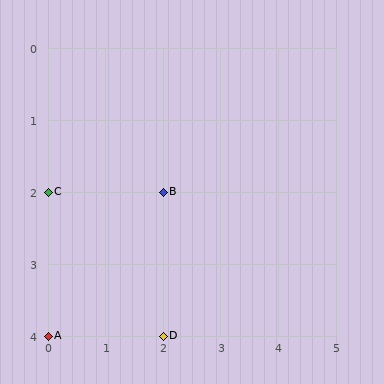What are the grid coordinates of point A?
Point A is at grid coordinates (0, 4).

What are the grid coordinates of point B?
Point B is at grid coordinates (2, 2).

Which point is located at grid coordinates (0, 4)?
Point A is at (0, 4).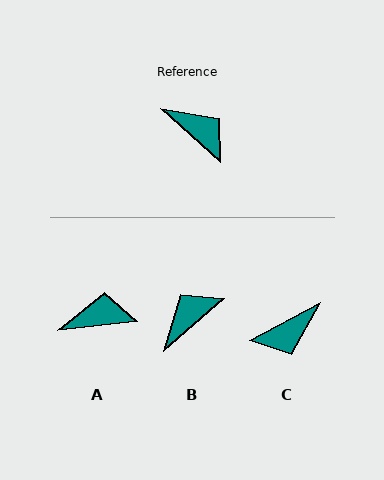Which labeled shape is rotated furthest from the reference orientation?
C, about 110 degrees away.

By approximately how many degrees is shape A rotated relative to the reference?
Approximately 48 degrees counter-clockwise.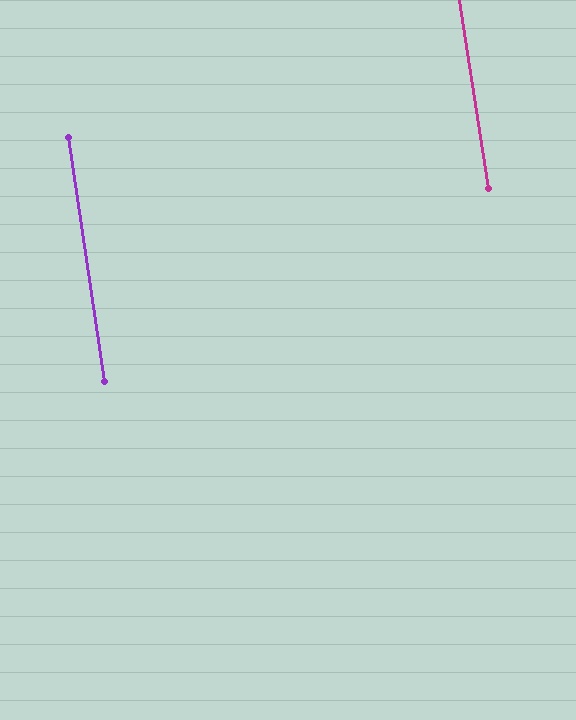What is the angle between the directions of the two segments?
Approximately 0 degrees.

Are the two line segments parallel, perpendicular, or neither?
Parallel — their directions differ by only 0.5°.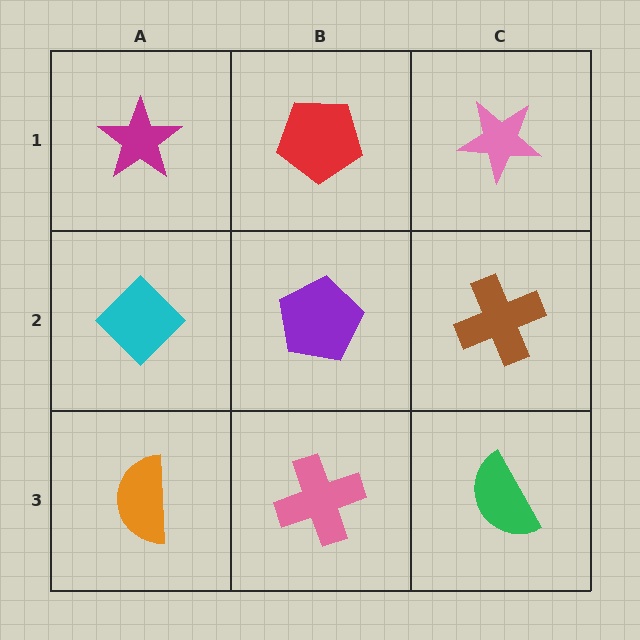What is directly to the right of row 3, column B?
A green semicircle.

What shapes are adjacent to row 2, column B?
A red pentagon (row 1, column B), a pink cross (row 3, column B), a cyan diamond (row 2, column A), a brown cross (row 2, column C).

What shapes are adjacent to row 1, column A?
A cyan diamond (row 2, column A), a red pentagon (row 1, column B).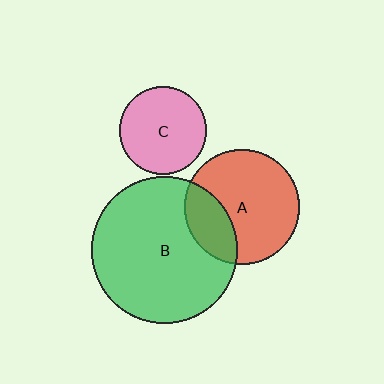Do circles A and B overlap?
Yes.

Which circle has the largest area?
Circle B (green).